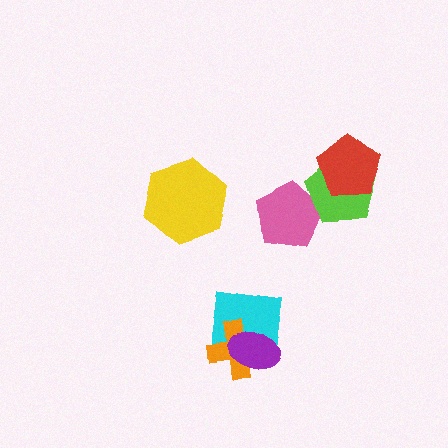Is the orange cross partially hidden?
Yes, it is partially covered by another shape.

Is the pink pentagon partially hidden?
Yes, it is partially covered by another shape.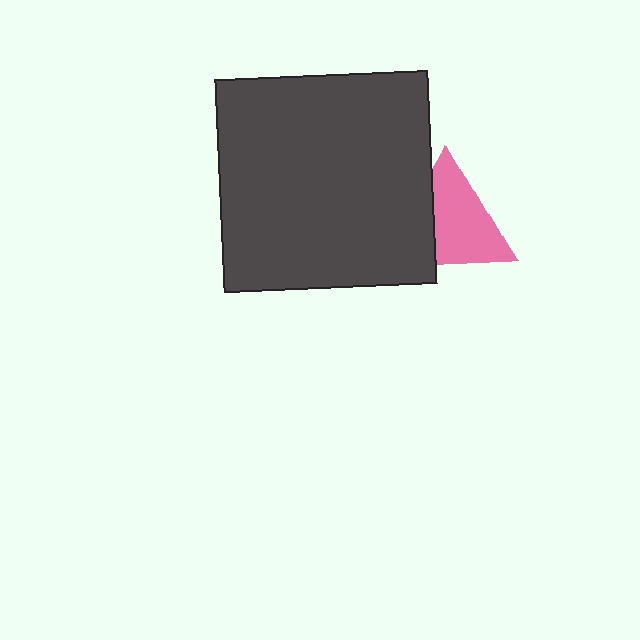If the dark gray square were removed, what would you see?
You would see the complete pink triangle.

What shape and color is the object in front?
The object in front is a dark gray square.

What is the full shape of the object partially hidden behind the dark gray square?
The partially hidden object is a pink triangle.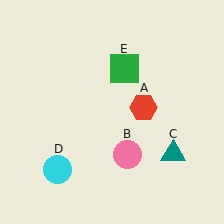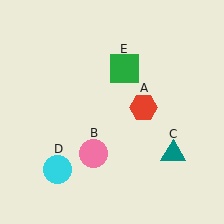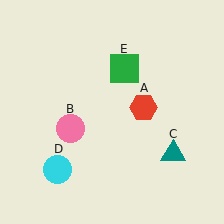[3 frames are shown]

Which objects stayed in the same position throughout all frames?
Red hexagon (object A) and teal triangle (object C) and cyan circle (object D) and green square (object E) remained stationary.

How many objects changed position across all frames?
1 object changed position: pink circle (object B).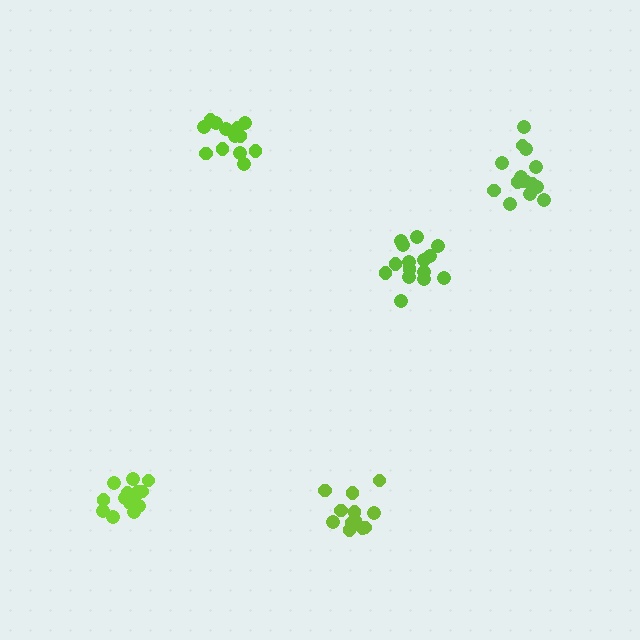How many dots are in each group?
Group 1: 15 dots, Group 2: 14 dots, Group 3: 15 dots, Group 4: 13 dots, Group 5: 13 dots (70 total).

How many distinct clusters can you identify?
There are 5 distinct clusters.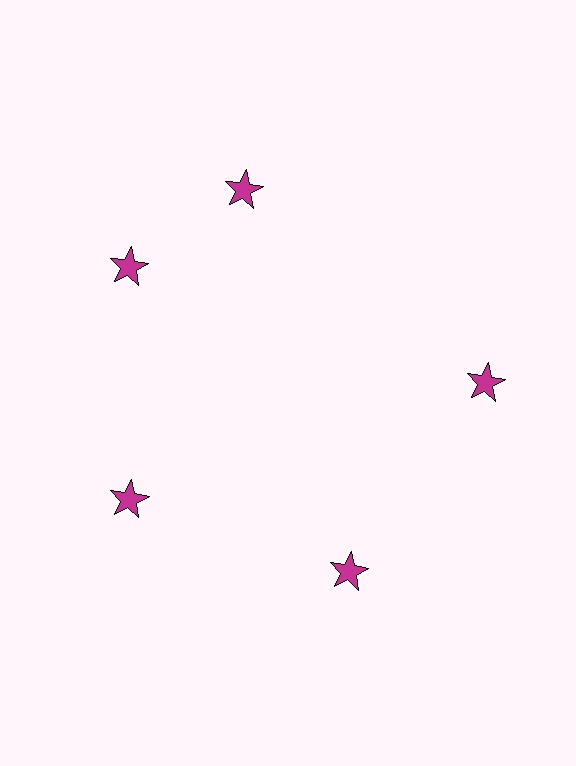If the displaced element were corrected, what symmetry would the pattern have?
It would have 5-fold rotational symmetry — the pattern would map onto itself every 72 degrees.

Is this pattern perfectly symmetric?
No. The 5 magenta stars are arranged in a ring, but one element near the 1 o'clock position is rotated out of alignment along the ring, breaking the 5-fold rotational symmetry.